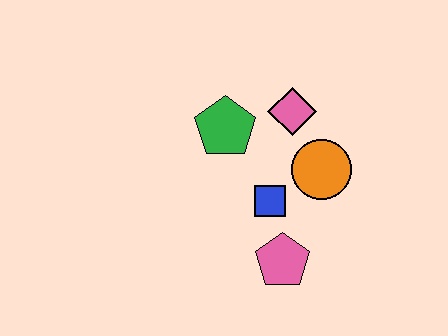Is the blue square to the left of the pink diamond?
Yes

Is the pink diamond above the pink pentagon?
Yes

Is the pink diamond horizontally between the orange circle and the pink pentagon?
Yes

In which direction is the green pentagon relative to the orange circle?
The green pentagon is to the left of the orange circle.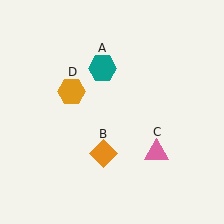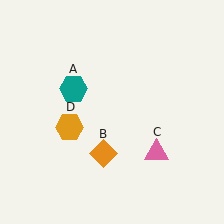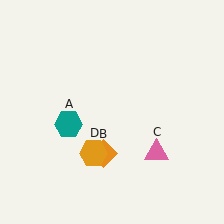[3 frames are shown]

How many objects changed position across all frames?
2 objects changed position: teal hexagon (object A), orange hexagon (object D).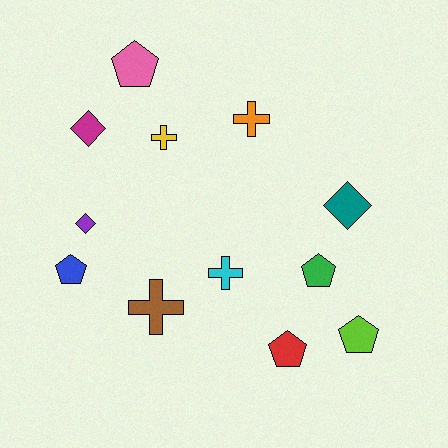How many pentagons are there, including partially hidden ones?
There are 5 pentagons.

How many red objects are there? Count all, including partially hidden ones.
There is 1 red object.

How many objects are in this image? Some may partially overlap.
There are 12 objects.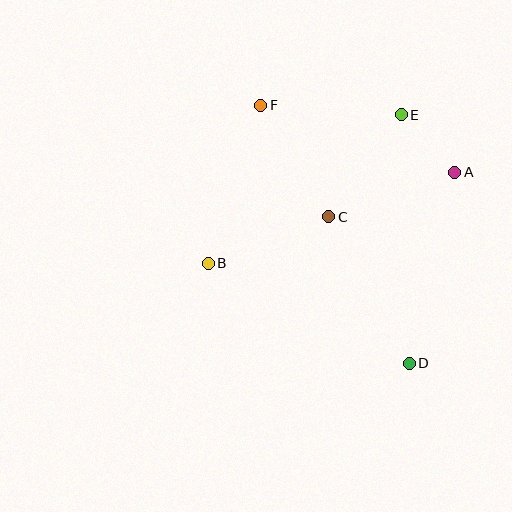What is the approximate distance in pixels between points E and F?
The distance between E and F is approximately 141 pixels.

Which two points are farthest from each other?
Points D and F are farthest from each other.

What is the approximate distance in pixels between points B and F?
The distance between B and F is approximately 166 pixels.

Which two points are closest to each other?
Points A and E are closest to each other.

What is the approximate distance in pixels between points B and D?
The distance between B and D is approximately 224 pixels.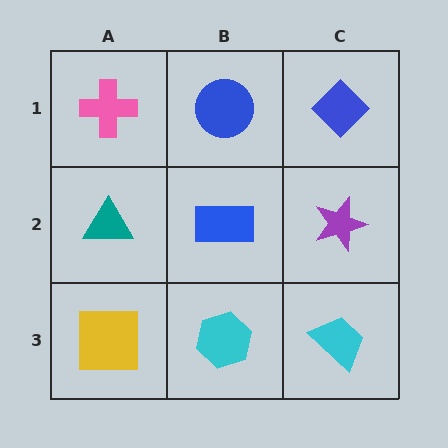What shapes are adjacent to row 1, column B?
A blue rectangle (row 2, column B), a pink cross (row 1, column A), a blue diamond (row 1, column C).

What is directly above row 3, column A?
A teal triangle.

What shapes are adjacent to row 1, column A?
A teal triangle (row 2, column A), a blue circle (row 1, column B).